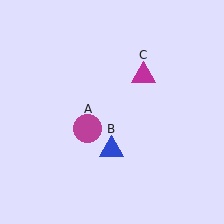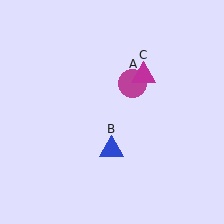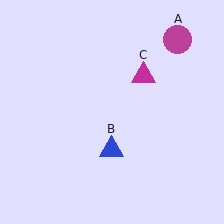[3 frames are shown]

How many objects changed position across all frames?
1 object changed position: magenta circle (object A).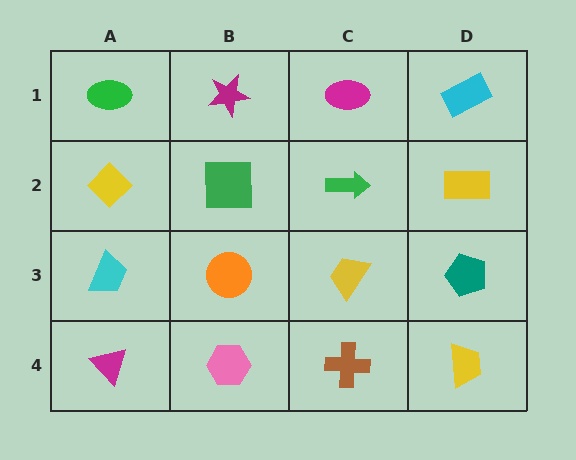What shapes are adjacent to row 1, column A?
A yellow diamond (row 2, column A), a magenta star (row 1, column B).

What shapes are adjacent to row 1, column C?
A green arrow (row 2, column C), a magenta star (row 1, column B), a cyan rectangle (row 1, column D).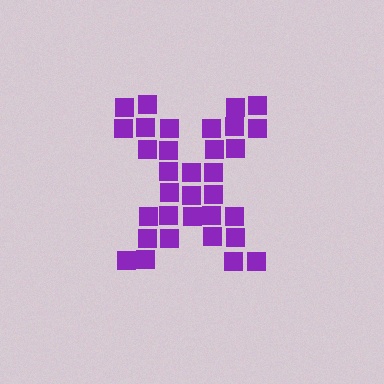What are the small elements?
The small elements are squares.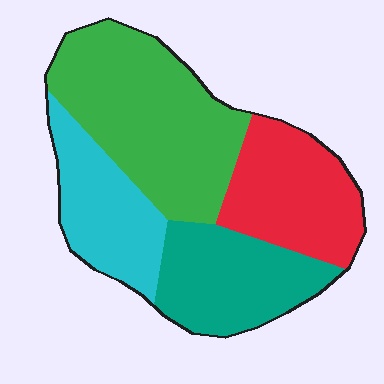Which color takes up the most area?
Green, at roughly 35%.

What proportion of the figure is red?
Red takes up about one fifth (1/5) of the figure.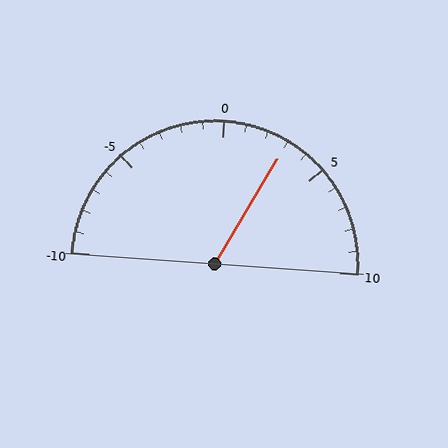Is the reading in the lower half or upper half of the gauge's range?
The reading is in the upper half of the range (-10 to 10).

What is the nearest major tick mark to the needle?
The nearest major tick mark is 5.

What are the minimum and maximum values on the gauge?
The gauge ranges from -10 to 10.